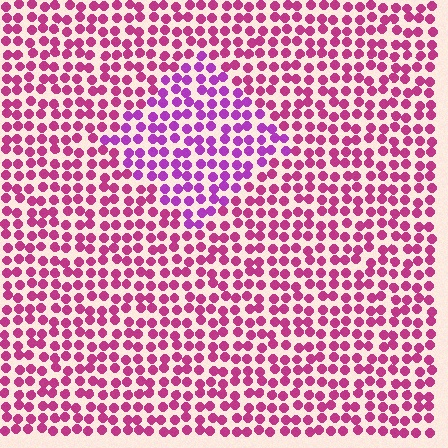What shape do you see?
I see a diamond.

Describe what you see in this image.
The image is filled with small magenta elements in a uniform arrangement. A diamond-shaped region is visible where the elements are tinted to a slightly different hue, forming a subtle color boundary.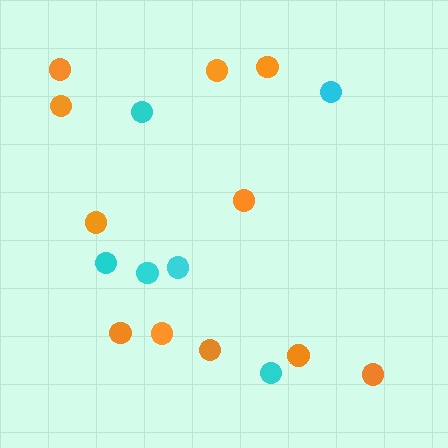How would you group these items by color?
There are 2 groups: one group of orange circles (11) and one group of cyan circles (6).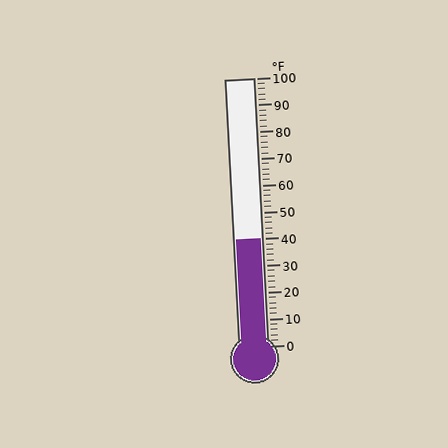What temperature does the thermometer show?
The thermometer shows approximately 40°F.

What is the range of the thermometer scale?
The thermometer scale ranges from 0°F to 100°F.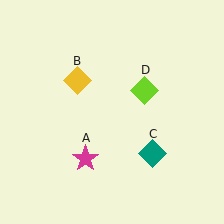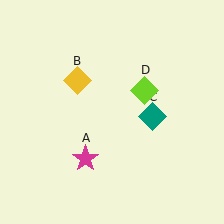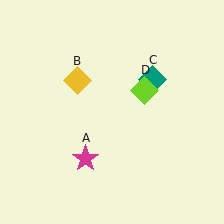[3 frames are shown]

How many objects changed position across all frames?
1 object changed position: teal diamond (object C).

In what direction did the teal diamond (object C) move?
The teal diamond (object C) moved up.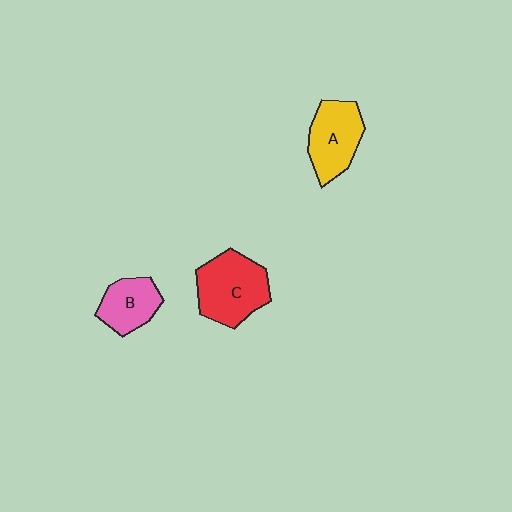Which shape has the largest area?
Shape C (red).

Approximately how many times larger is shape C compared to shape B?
Approximately 1.6 times.